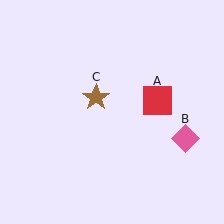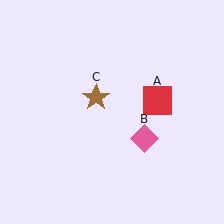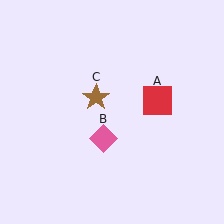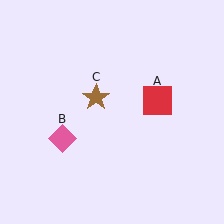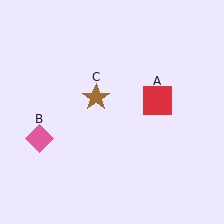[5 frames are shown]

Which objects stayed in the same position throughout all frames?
Red square (object A) and brown star (object C) remained stationary.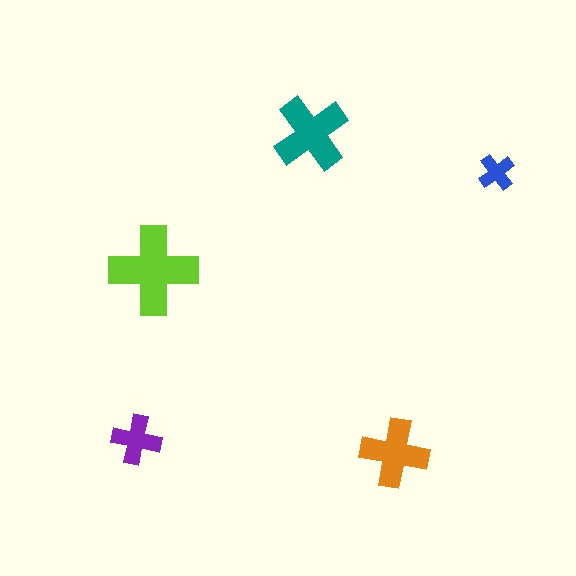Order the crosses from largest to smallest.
the lime one, the teal one, the orange one, the purple one, the blue one.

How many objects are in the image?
There are 5 objects in the image.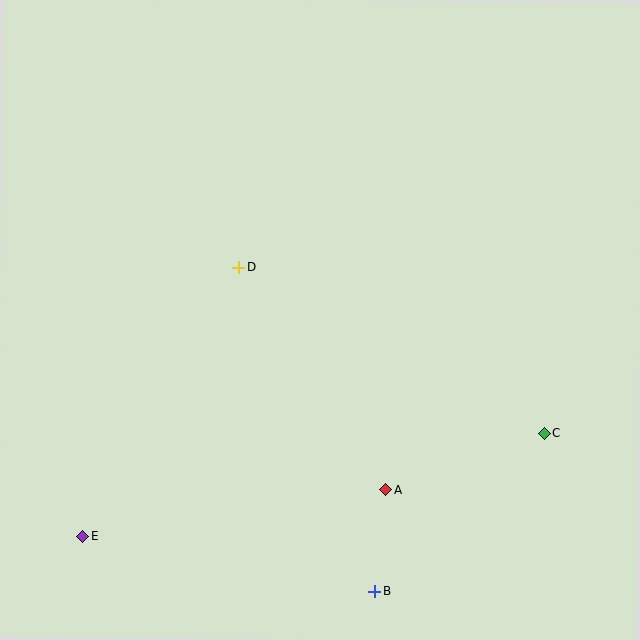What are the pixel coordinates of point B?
Point B is at (375, 591).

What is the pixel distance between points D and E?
The distance between D and E is 310 pixels.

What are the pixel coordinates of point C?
Point C is at (544, 433).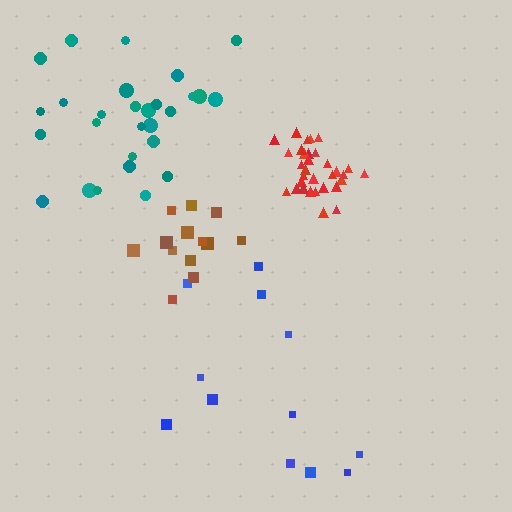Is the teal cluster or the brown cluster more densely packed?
Brown.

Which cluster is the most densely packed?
Red.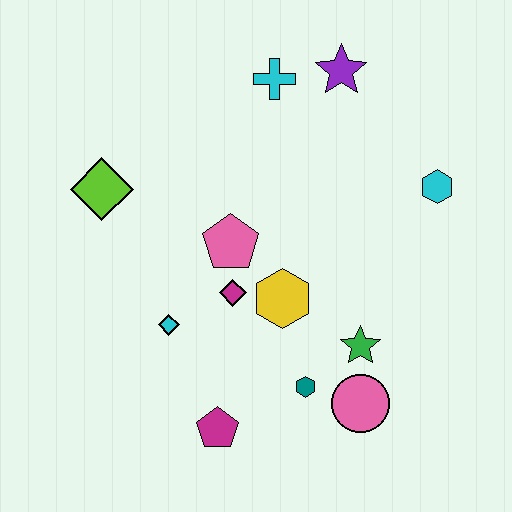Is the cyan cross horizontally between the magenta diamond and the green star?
Yes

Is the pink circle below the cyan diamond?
Yes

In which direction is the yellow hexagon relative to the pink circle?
The yellow hexagon is above the pink circle.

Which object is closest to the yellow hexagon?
The magenta diamond is closest to the yellow hexagon.